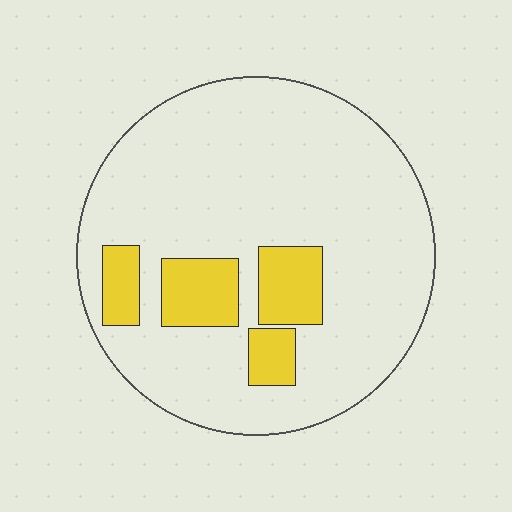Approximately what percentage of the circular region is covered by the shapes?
Approximately 15%.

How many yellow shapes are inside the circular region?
4.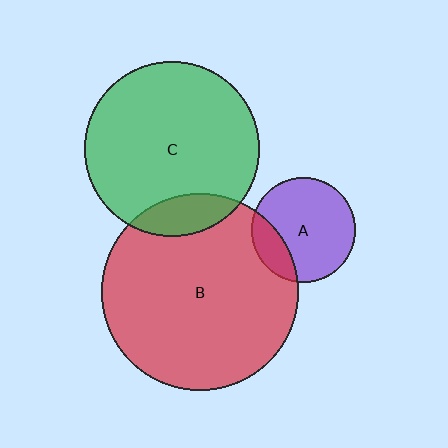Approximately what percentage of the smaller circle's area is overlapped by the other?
Approximately 20%.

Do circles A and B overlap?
Yes.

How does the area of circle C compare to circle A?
Approximately 2.8 times.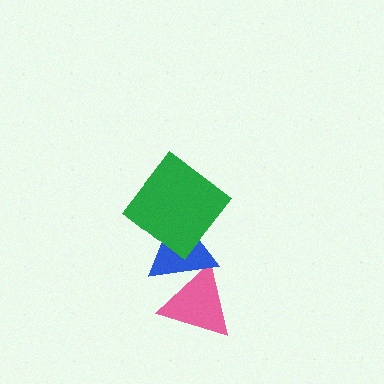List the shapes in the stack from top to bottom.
From top to bottom: the green diamond, the blue triangle, the pink triangle.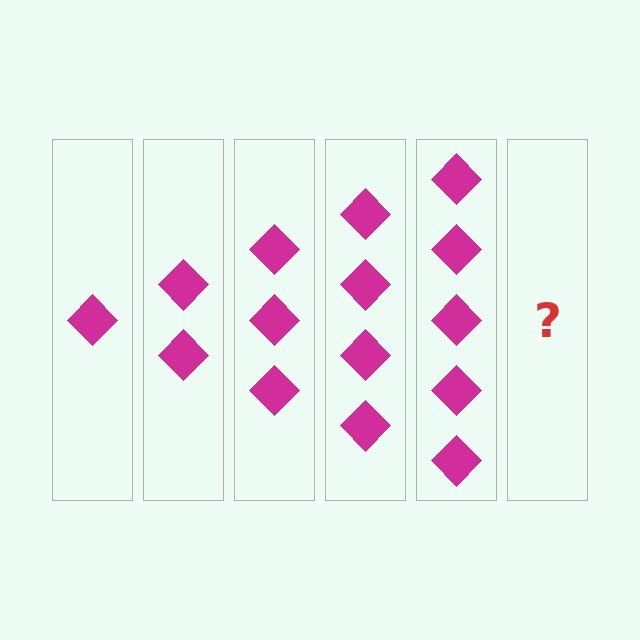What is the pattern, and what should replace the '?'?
The pattern is that each step adds one more diamond. The '?' should be 6 diamonds.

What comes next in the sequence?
The next element should be 6 diamonds.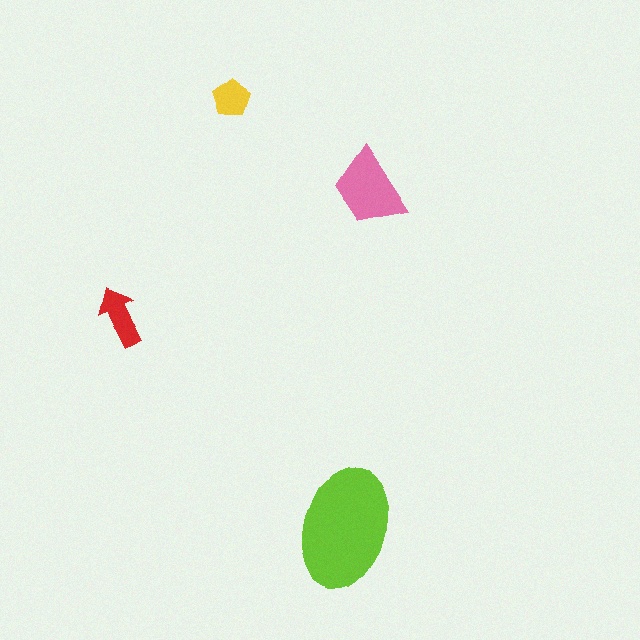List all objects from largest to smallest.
The lime ellipse, the pink trapezoid, the red arrow, the yellow pentagon.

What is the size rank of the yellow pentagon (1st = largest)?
4th.